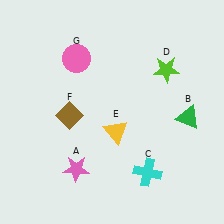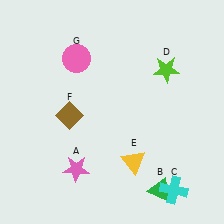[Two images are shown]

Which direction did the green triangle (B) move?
The green triangle (B) moved down.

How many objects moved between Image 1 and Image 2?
3 objects moved between the two images.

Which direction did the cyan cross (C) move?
The cyan cross (C) moved right.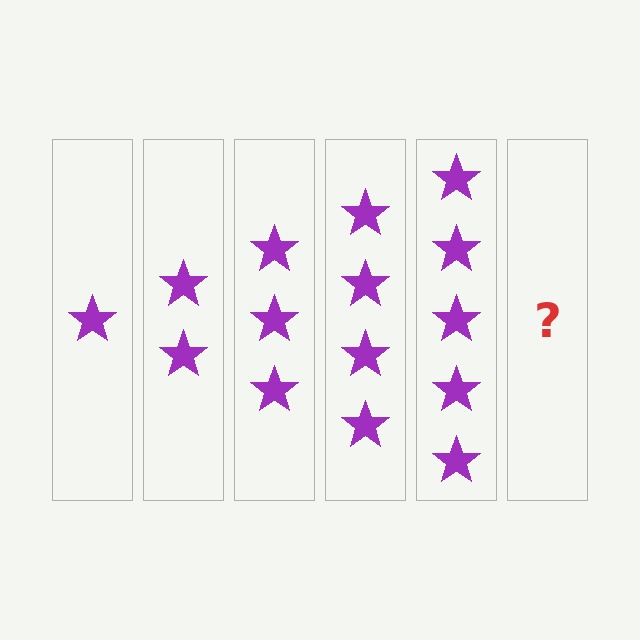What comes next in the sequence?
The next element should be 6 stars.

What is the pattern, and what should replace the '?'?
The pattern is that each step adds one more star. The '?' should be 6 stars.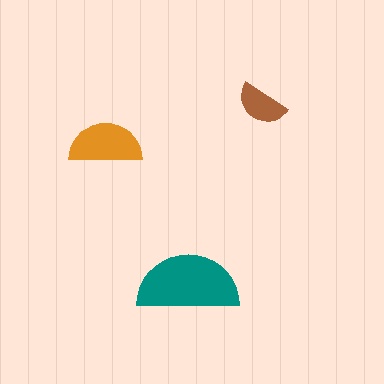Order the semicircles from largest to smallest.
the teal one, the orange one, the brown one.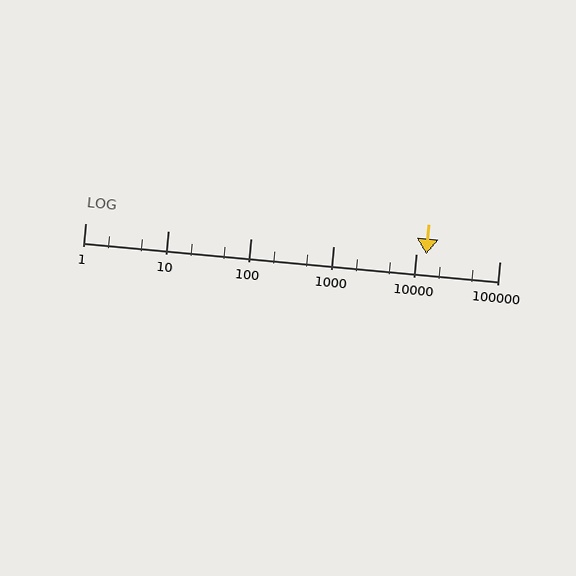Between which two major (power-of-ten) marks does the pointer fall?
The pointer is between 10000 and 100000.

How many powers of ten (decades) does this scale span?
The scale spans 5 decades, from 1 to 100000.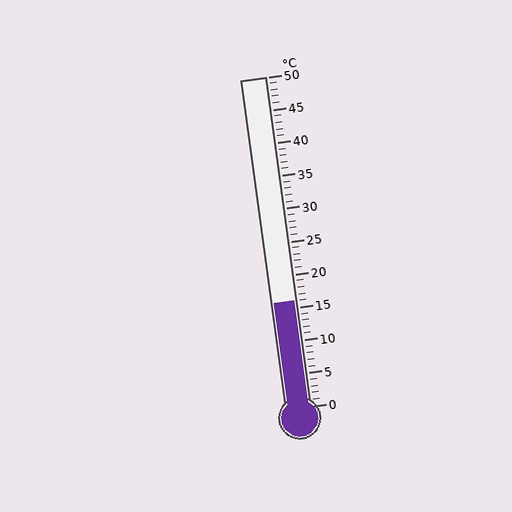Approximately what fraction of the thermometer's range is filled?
The thermometer is filled to approximately 30% of its range.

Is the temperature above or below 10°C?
The temperature is above 10°C.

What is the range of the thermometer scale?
The thermometer scale ranges from 0°C to 50°C.